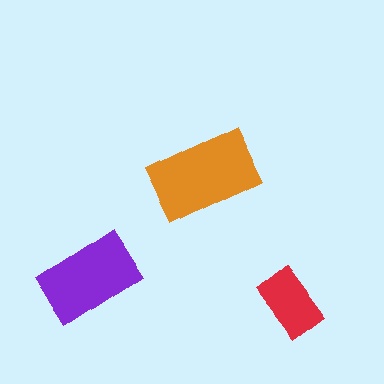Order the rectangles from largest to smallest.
the orange one, the purple one, the red one.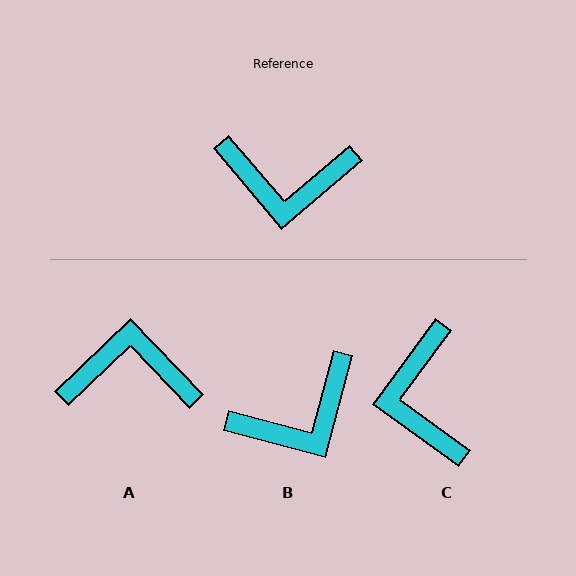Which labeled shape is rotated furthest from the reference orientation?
A, about 176 degrees away.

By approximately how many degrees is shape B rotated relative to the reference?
Approximately 35 degrees counter-clockwise.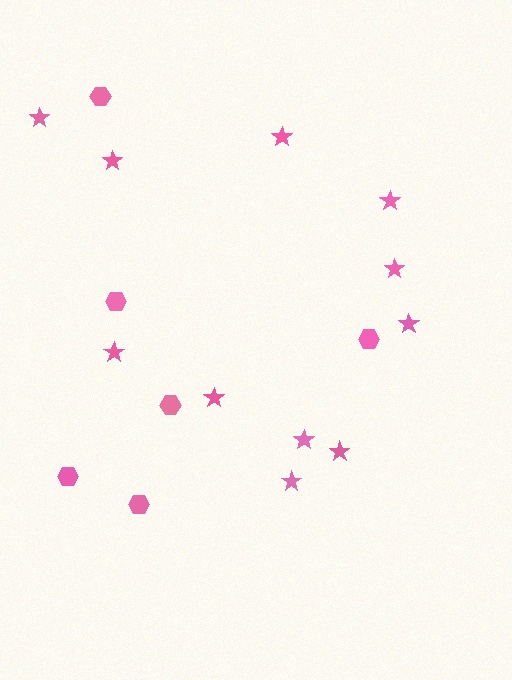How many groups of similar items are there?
There are 2 groups: one group of hexagons (6) and one group of stars (11).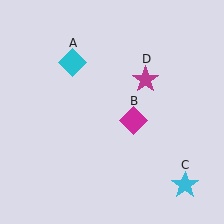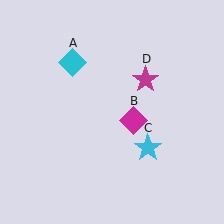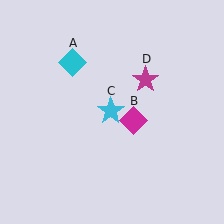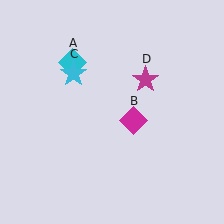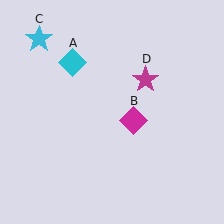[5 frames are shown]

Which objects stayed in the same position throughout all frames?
Cyan diamond (object A) and magenta diamond (object B) and magenta star (object D) remained stationary.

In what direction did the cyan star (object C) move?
The cyan star (object C) moved up and to the left.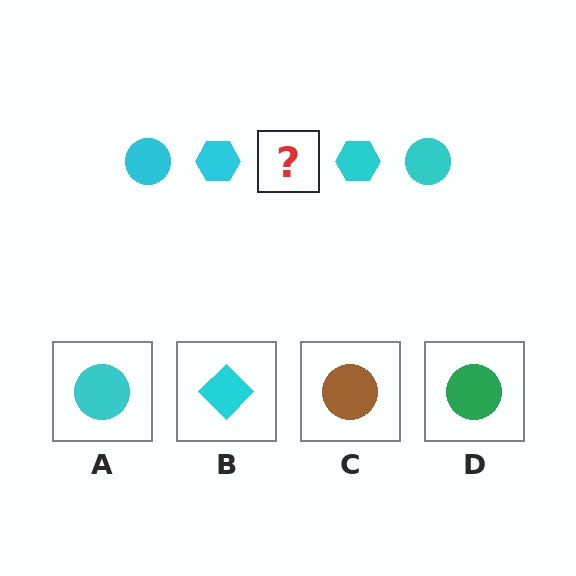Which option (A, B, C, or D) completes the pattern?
A.